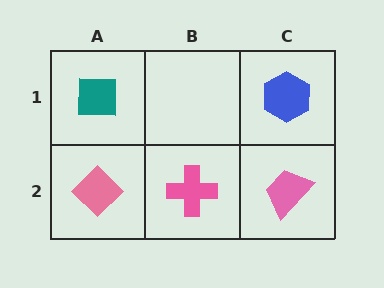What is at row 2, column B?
A pink cross.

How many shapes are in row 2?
3 shapes.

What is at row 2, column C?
A pink trapezoid.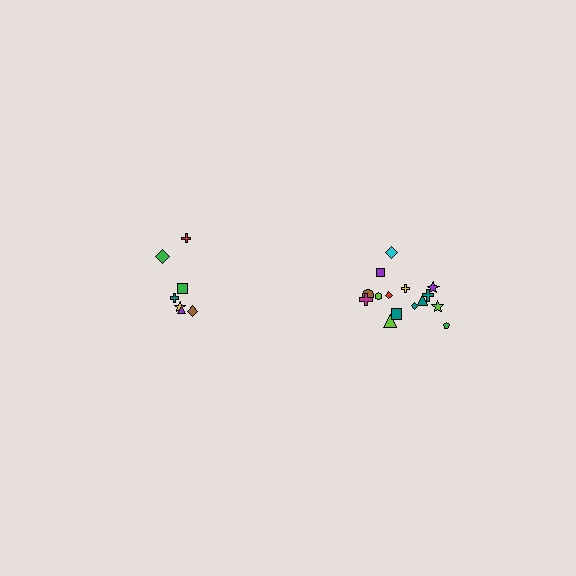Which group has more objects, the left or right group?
The right group.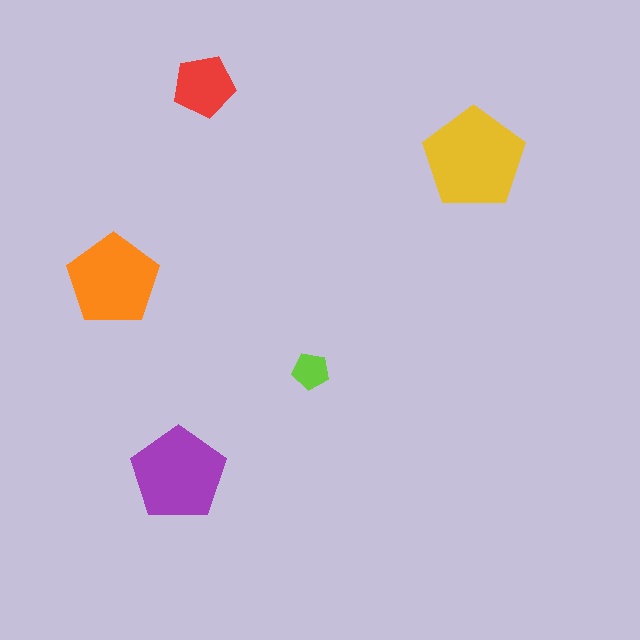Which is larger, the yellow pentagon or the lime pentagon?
The yellow one.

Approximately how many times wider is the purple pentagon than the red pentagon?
About 1.5 times wider.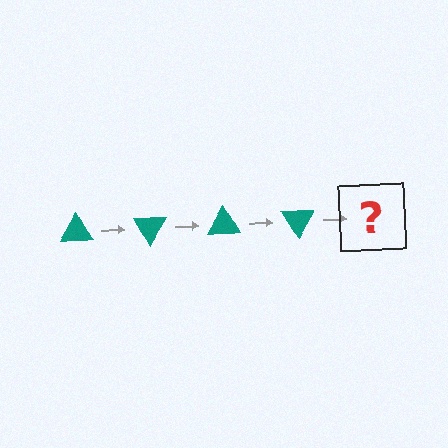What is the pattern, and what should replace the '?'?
The pattern is that the triangle rotates 60 degrees each step. The '?' should be a teal triangle rotated 240 degrees.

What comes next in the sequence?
The next element should be a teal triangle rotated 240 degrees.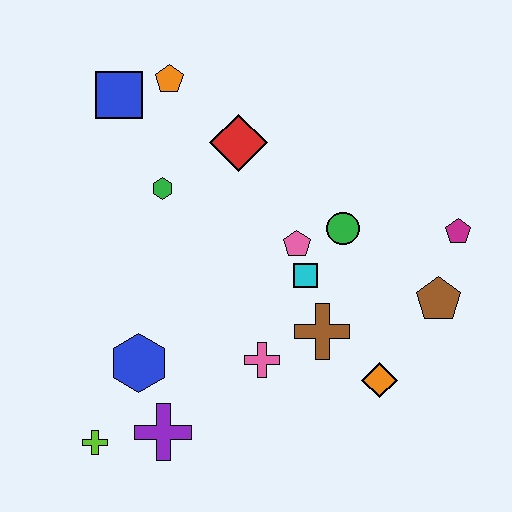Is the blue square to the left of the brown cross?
Yes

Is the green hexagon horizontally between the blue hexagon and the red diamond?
Yes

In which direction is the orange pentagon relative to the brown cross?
The orange pentagon is above the brown cross.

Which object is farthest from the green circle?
The lime cross is farthest from the green circle.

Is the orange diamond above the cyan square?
No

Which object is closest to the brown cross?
The cyan square is closest to the brown cross.